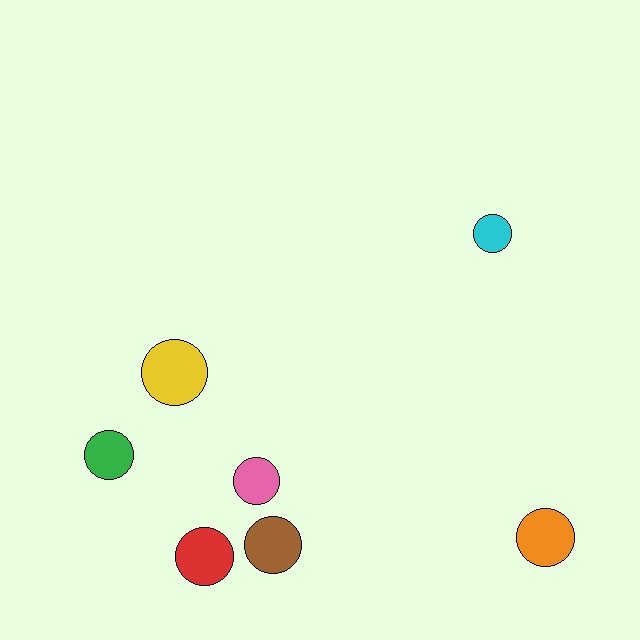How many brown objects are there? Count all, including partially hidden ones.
There is 1 brown object.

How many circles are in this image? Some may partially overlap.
There are 7 circles.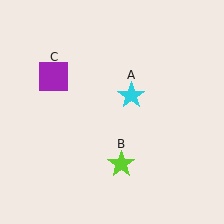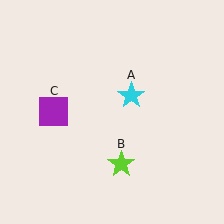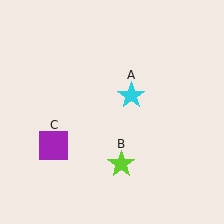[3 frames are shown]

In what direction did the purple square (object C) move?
The purple square (object C) moved down.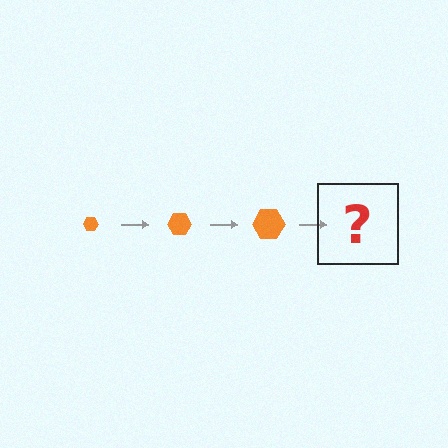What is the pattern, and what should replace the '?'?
The pattern is that the hexagon gets progressively larger each step. The '?' should be an orange hexagon, larger than the previous one.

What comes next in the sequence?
The next element should be an orange hexagon, larger than the previous one.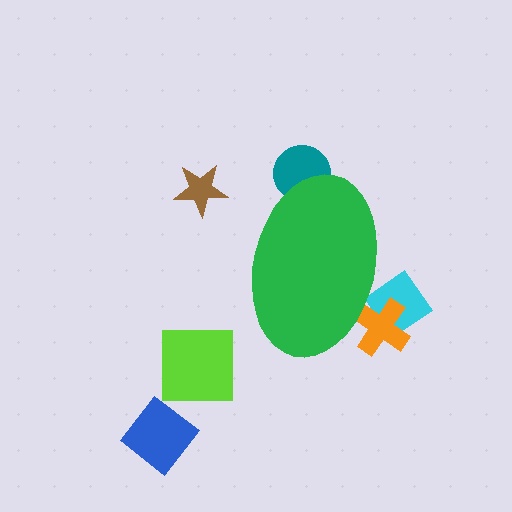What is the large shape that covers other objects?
A green ellipse.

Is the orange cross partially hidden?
Yes, the orange cross is partially hidden behind the green ellipse.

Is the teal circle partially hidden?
Yes, the teal circle is partially hidden behind the green ellipse.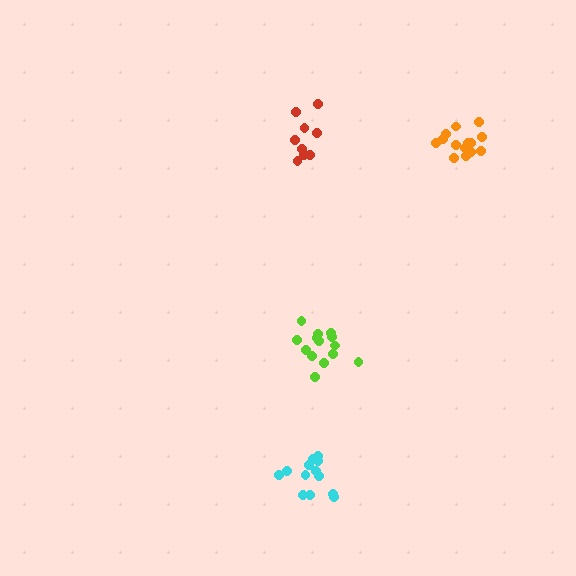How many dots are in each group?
Group 1: 14 dots, Group 2: 14 dots, Group 3: 14 dots, Group 4: 9 dots (51 total).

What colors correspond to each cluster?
The clusters are colored: lime, orange, cyan, red.